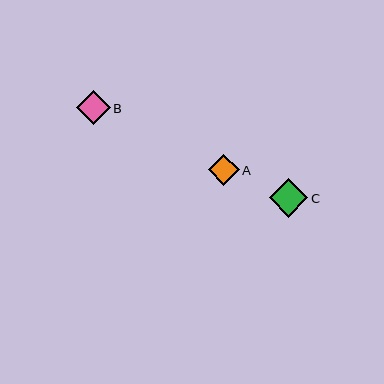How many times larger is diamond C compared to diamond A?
Diamond C is approximately 1.3 times the size of diamond A.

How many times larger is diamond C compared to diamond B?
Diamond C is approximately 1.1 times the size of diamond B.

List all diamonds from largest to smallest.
From largest to smallest: C, B, A.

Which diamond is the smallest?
Diamond A is the smallest with a size of approximately 31 pixels.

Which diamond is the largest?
Diamond C is the largest with a size of approximately 39 pixels.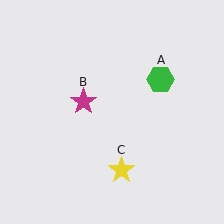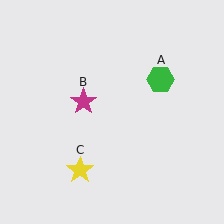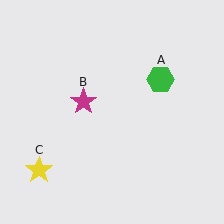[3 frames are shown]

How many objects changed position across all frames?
1 object changed position: yellow star (object C).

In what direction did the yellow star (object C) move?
The yellow star (object C) moved left.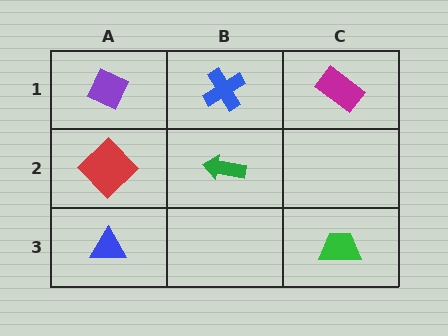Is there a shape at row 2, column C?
No, that cell is empty.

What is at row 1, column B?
A blue cross.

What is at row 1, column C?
A magenta rectangle.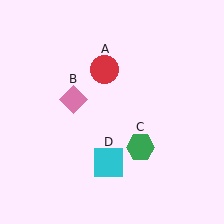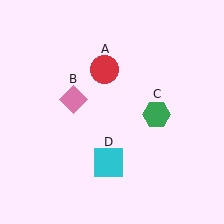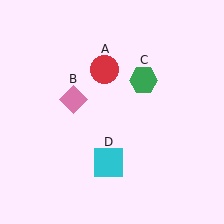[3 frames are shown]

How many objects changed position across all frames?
1 object changed position: green hexagon (object C).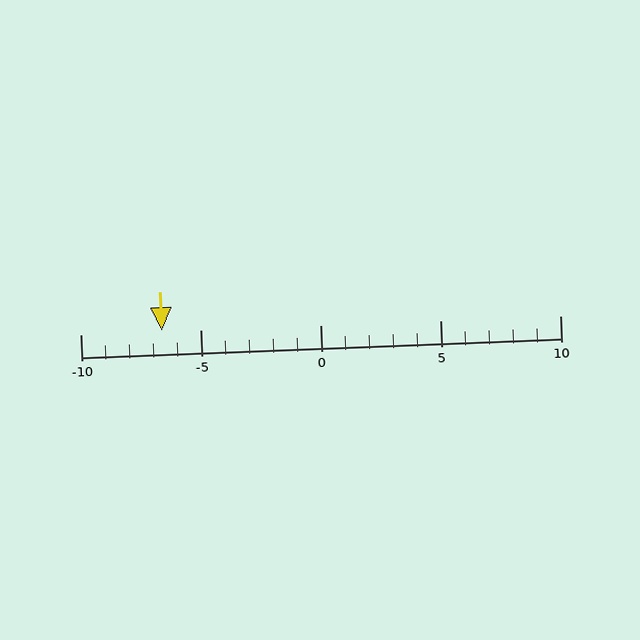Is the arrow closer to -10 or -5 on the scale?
The arrow is closer to -5.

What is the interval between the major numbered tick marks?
The major tick marks are spaced 5 units apart.